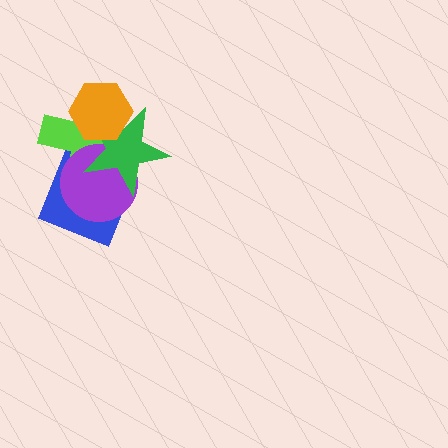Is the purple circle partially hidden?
Yes, it is partially covered by another shape.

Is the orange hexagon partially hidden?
No, no other shape covers it.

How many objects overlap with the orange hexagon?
2 objects overlap with the orange hexagon.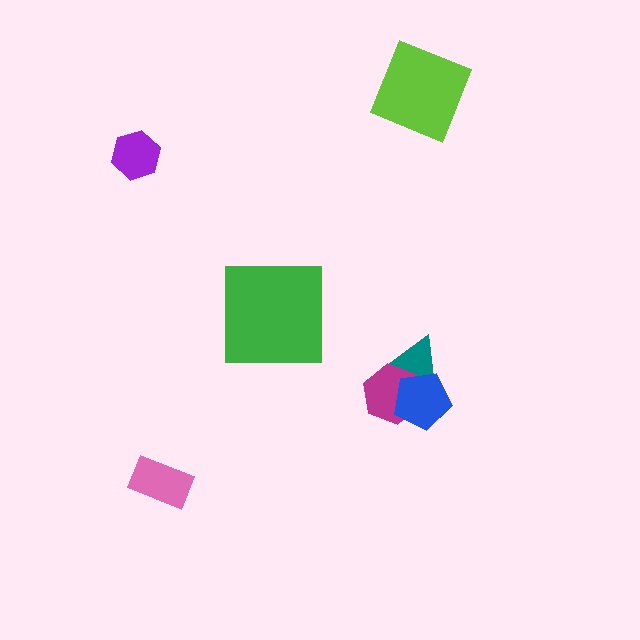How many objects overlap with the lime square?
0 objects overlap with the lime square.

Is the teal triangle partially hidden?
Yes, it is partially covered by another shape.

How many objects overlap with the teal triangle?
2 objects overlap with the teal triangle.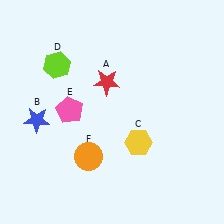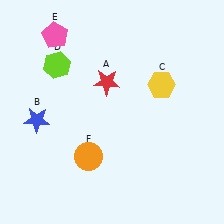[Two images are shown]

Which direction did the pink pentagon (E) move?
The pink pentagon (E) moved up.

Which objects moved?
The objects that moved are: the yellow hexagon (C), the pink pentagon (E).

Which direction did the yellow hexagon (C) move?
The yellow hexagon (C) moved up.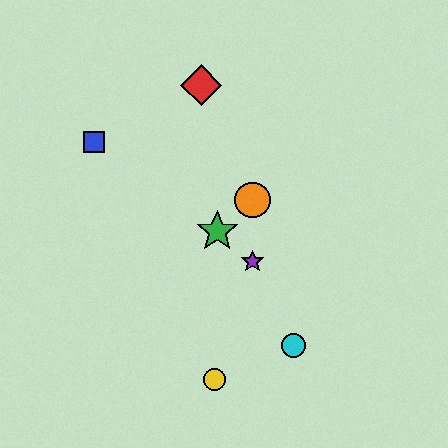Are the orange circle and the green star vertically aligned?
No, the orange circle is at x≈253 and the green star is at x≈217.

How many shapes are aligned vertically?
2 shapes (the purple star, the orange circle) are aligned vertically.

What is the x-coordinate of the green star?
The green star is at x≈217.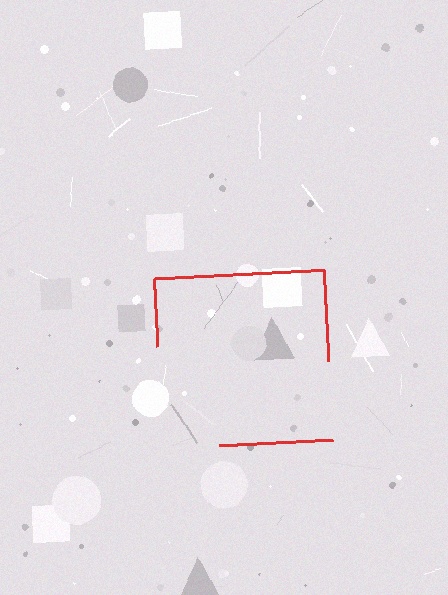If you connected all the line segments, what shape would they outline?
They would outline a square.